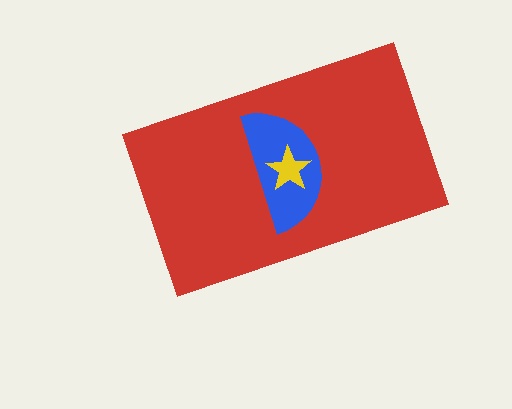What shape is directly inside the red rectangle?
The blue semicircle.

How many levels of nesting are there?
3.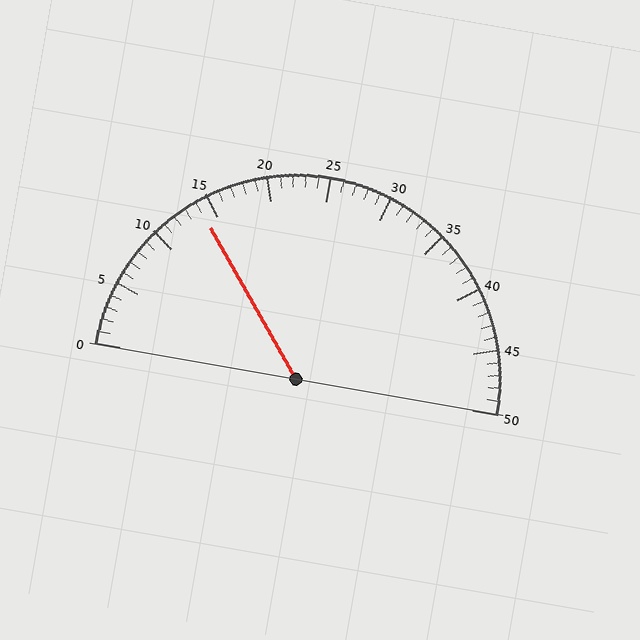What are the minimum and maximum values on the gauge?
The gauge ranges from 0 to 50.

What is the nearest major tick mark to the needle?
The nearest major tick mark is 15.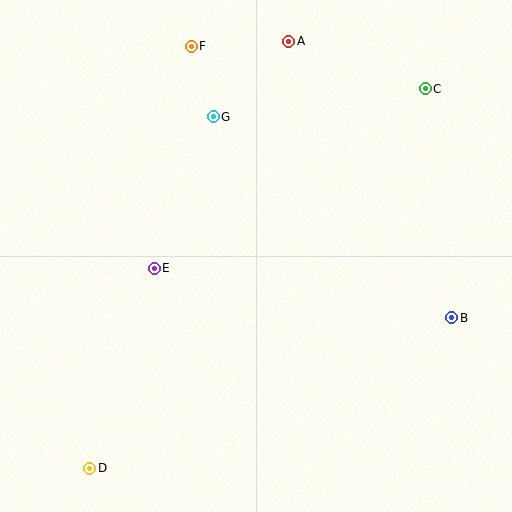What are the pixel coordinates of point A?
Point A is at (289, 41).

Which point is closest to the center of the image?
Point E at (154, 268) is closest to the center.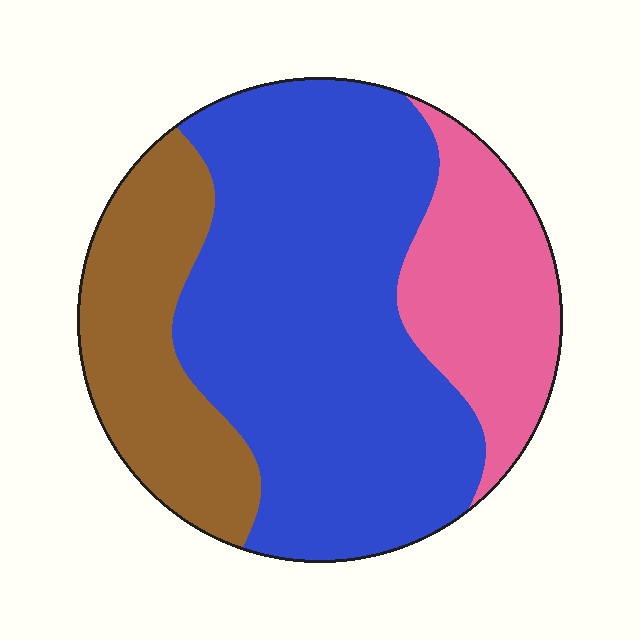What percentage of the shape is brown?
Brown takes up about one fifth (1/5) of the shape.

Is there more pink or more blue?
Blue.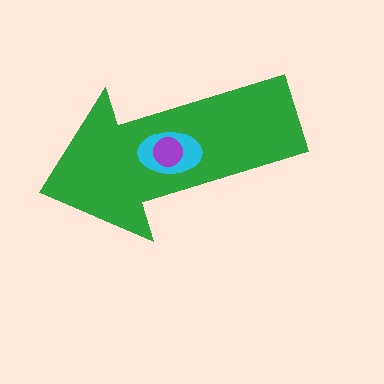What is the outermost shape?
The green arrow.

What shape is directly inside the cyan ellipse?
The purple circle.